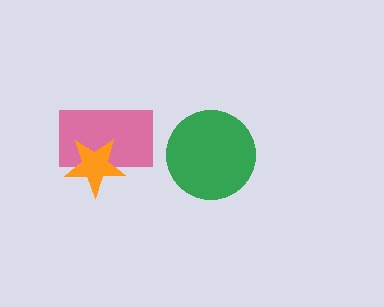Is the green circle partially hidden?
No, no other shape covers it.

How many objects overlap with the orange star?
1 object overlaps with the orange star.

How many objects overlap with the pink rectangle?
1 object overlaps with the pink rectangle.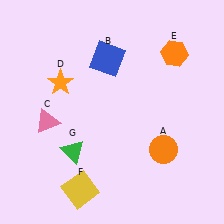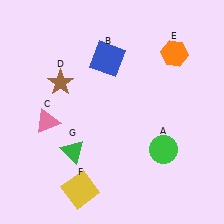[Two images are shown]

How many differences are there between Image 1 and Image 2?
There are 2 differences between the two images.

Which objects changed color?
A changed from orange to green. D changed from orange to brown.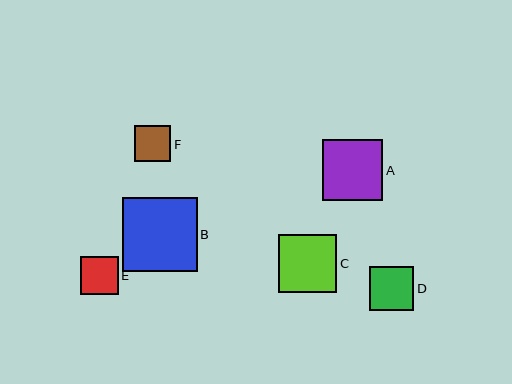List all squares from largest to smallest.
From largest to smallest: B, A, C, D, E, F.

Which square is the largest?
Square B is the largest with a size of approximately 75 pixels.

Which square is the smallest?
Square F is the smallest with a size of approximately 36 pixels.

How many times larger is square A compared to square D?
Square A is approximately 1.4 times the size of square D.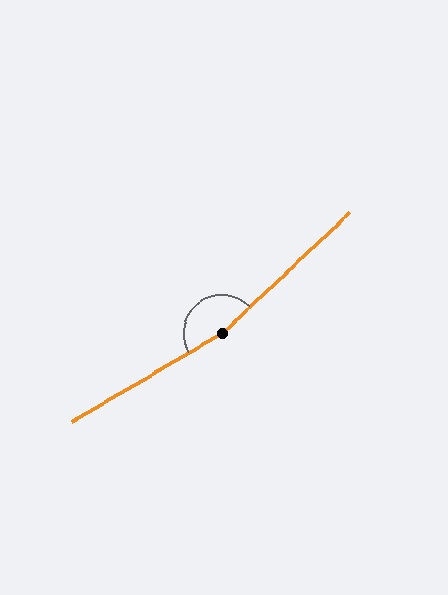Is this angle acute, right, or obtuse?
It is obtuse.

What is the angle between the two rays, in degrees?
Approximately 167 degrees.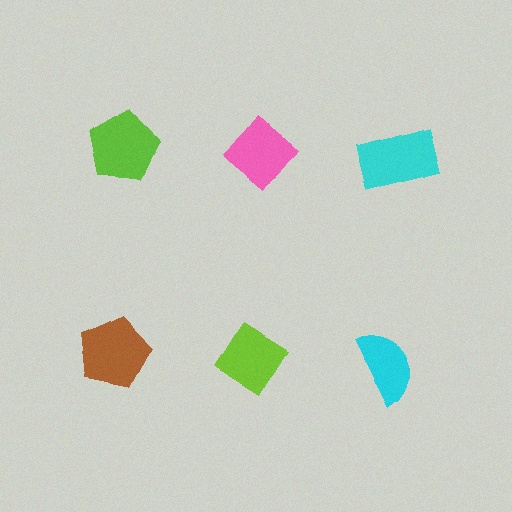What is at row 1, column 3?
A cyan rectangle.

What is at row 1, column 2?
A pink diamond.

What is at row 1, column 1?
A lime pentagon.